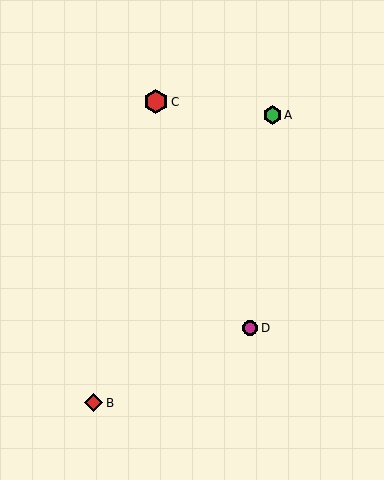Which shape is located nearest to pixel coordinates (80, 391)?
The red diamond (labeled B) at (94, 403) is nearest to that location.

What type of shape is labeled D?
Shape D is a magenta circle.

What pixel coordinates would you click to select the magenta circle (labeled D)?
Click at (250, 328) to select the magenta circle D.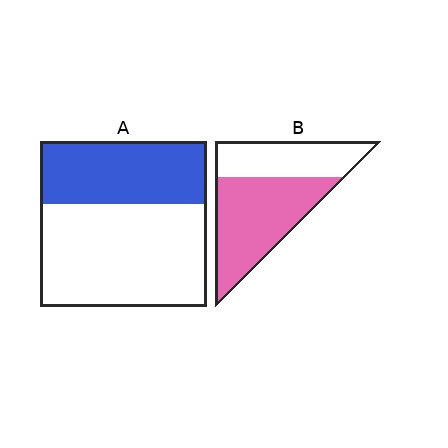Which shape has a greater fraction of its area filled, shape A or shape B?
Shape B.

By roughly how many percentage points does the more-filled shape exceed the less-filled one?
By roughly 25 percentage points (B over A).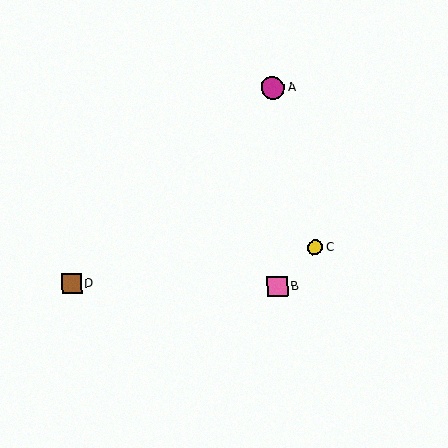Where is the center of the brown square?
The center of the brown square is at (72, 284).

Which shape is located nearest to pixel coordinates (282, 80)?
The magenta circle (labeled A) at (273, 88) is nearest to that location.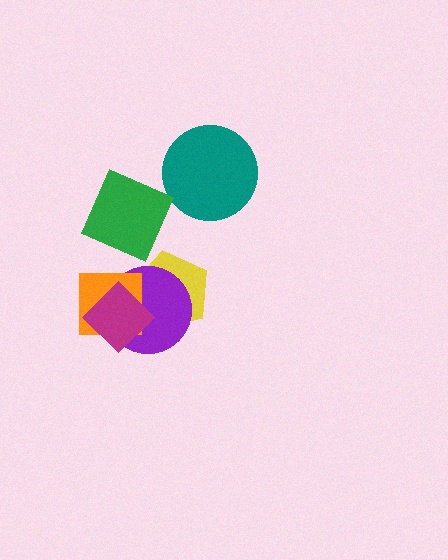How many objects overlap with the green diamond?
0 objects overlap with the green diamond.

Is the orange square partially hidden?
Yes, it is partially covered by another shape.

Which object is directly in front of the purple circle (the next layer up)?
The orange square is directly in front of the purple circle.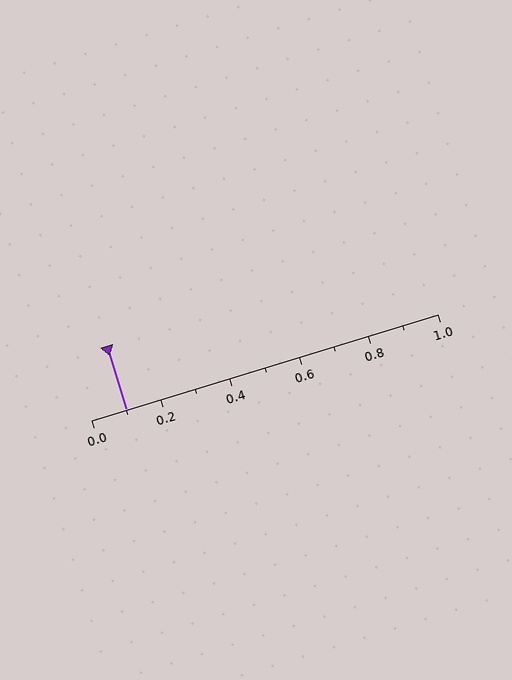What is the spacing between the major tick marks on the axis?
The major ticks are spaced 0.2 apart.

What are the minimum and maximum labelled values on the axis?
The axis runs from 0.0 to 1.0.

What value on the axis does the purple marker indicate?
The marker indicates approximately 0.1.